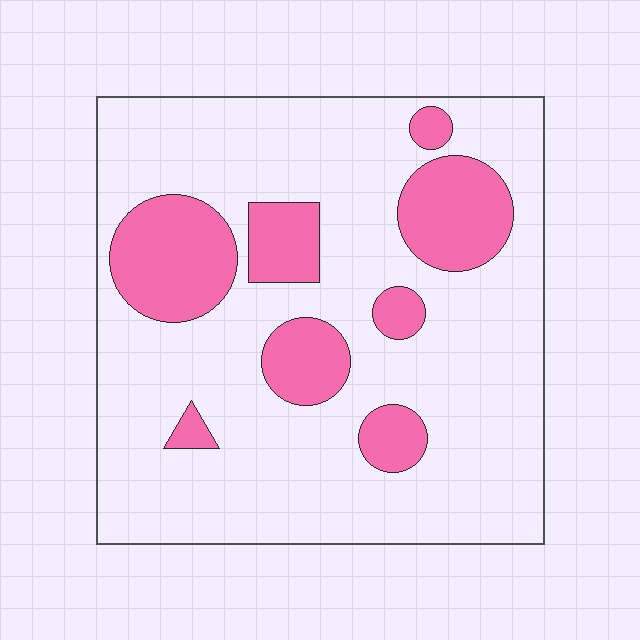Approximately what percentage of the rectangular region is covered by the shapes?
Approximately 20%.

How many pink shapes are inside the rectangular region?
8.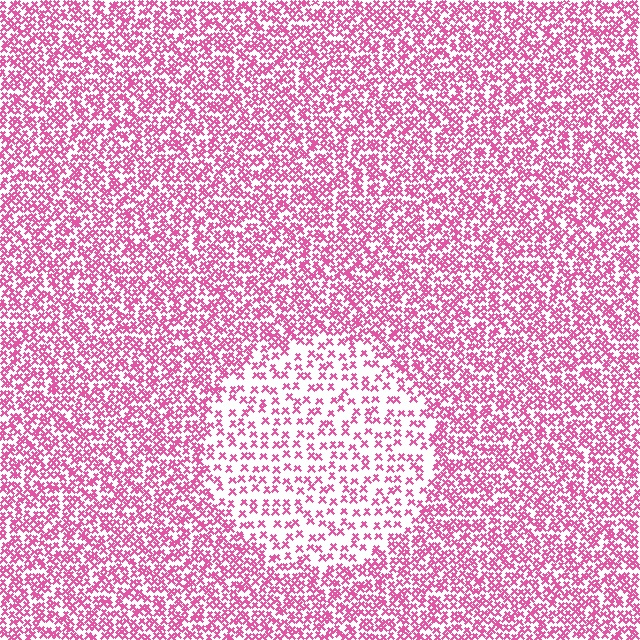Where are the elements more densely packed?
The elements are more densely packed outside the circle boundary.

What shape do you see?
I see a circle.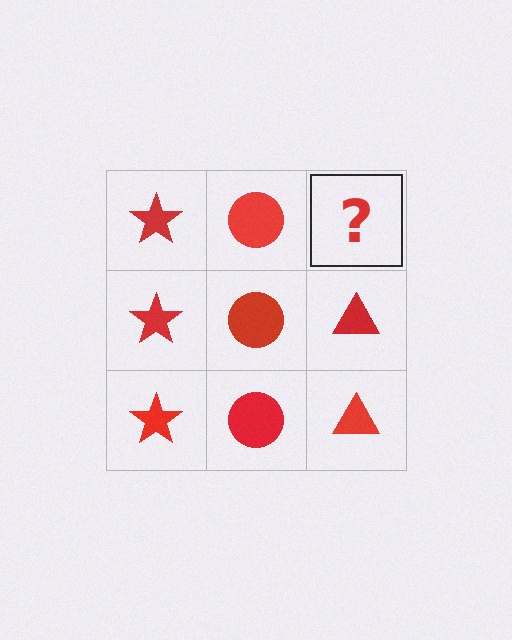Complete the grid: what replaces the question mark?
The question mark should be replaced with a red triangle.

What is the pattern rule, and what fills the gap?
The rule is that each column has a consistent shape. The gap should be filled with a red triangle.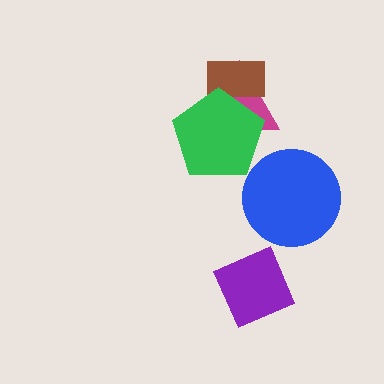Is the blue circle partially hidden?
No, no other shape covers it.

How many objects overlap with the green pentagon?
2 objects overlap with the green pentagon.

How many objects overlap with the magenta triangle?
2 objects overlap with the magenta triangle.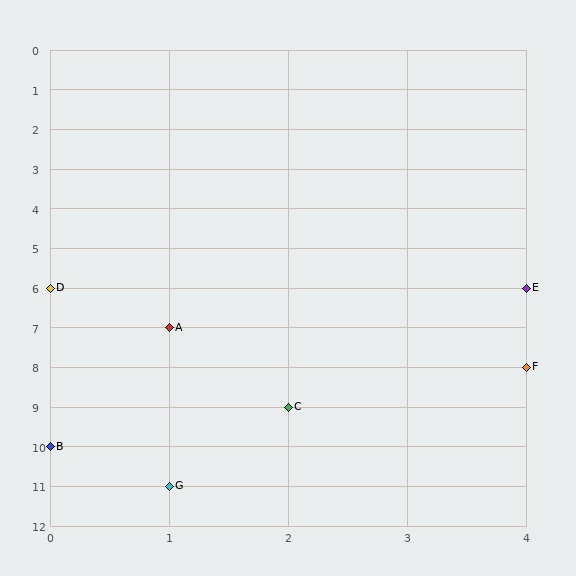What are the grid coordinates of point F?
Point F is at grid coordinates (4, 8).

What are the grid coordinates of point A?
Point A is at grid coordinates (1, 7).